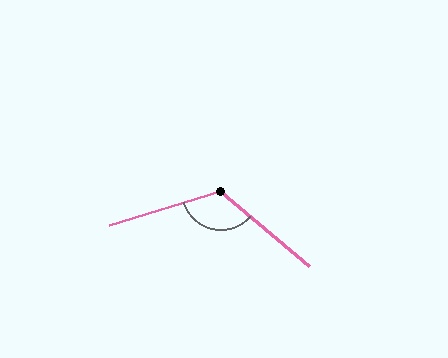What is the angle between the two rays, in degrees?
Approximately 123 degrees.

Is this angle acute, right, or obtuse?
It is obtuse.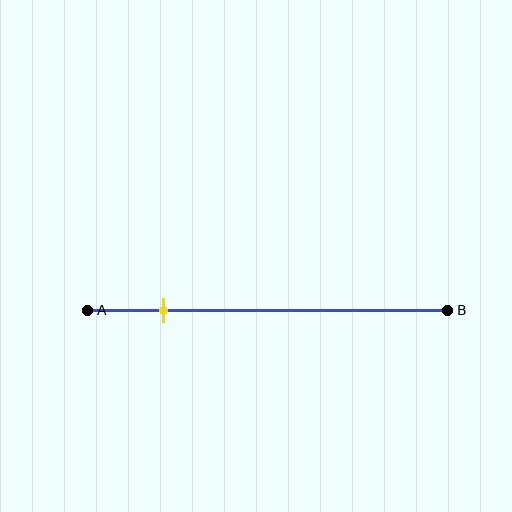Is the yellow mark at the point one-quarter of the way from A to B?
No, the mark is at about 20% from A, not at the 25% one-quarter point.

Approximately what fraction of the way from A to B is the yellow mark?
The yellow mark is approximately 20% of the way from A to B.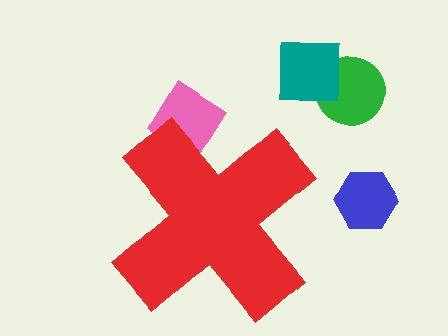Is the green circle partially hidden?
No, the green circle is fully visible.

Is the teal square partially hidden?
No, the teal square is fully visible.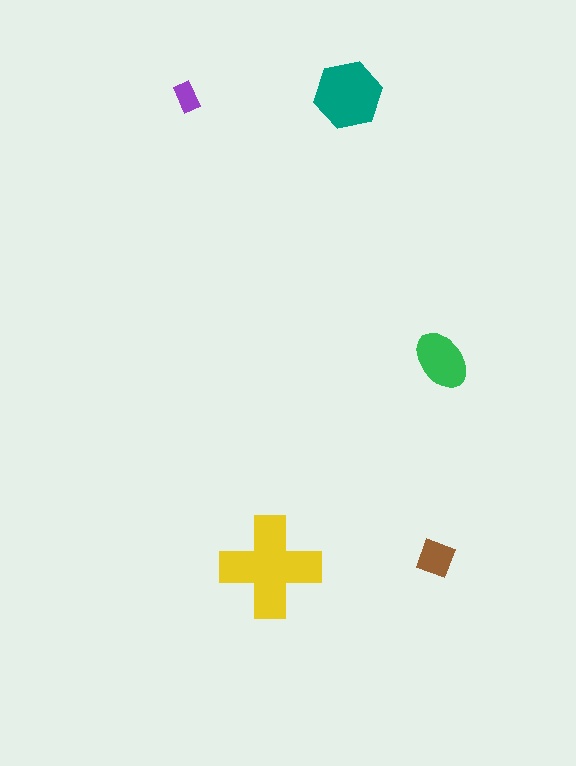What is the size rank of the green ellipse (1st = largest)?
3rd.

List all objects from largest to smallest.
The yellow cross, the teal hexagon, the green ellipse, the brown diamond, the purple rectangle.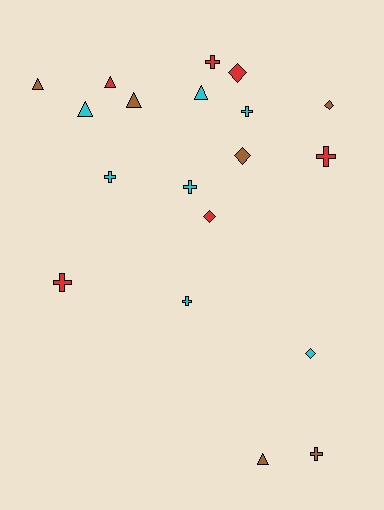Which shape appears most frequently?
Cross, with 8 objects.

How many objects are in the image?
There are 19 objects.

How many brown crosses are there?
There is 1 brown cross.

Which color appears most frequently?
Cyan, with 7 objects.